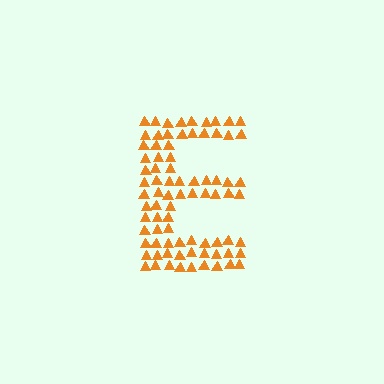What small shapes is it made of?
It is made of small triangles.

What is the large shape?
The large shape is the letter E.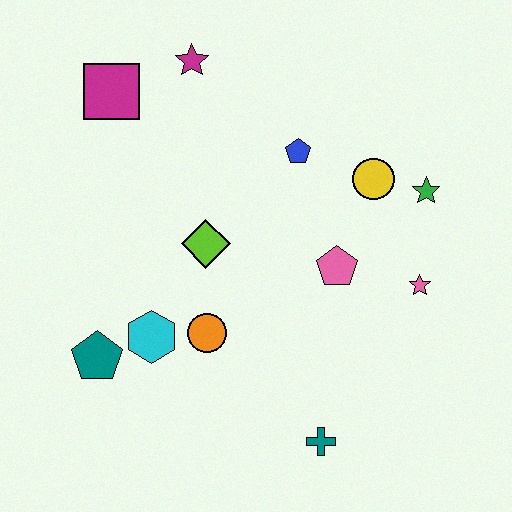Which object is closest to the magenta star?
The magenta square is closest to the magenta star.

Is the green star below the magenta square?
Yes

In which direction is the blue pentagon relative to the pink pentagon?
The blue pentagon is above the pink pentagon.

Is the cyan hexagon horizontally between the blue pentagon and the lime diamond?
No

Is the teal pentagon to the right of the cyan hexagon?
No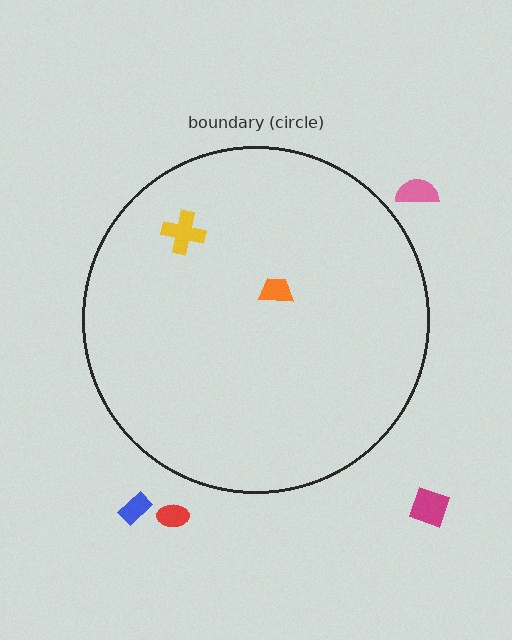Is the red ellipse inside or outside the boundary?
Outside.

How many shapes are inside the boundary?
2 inside, 4 outside.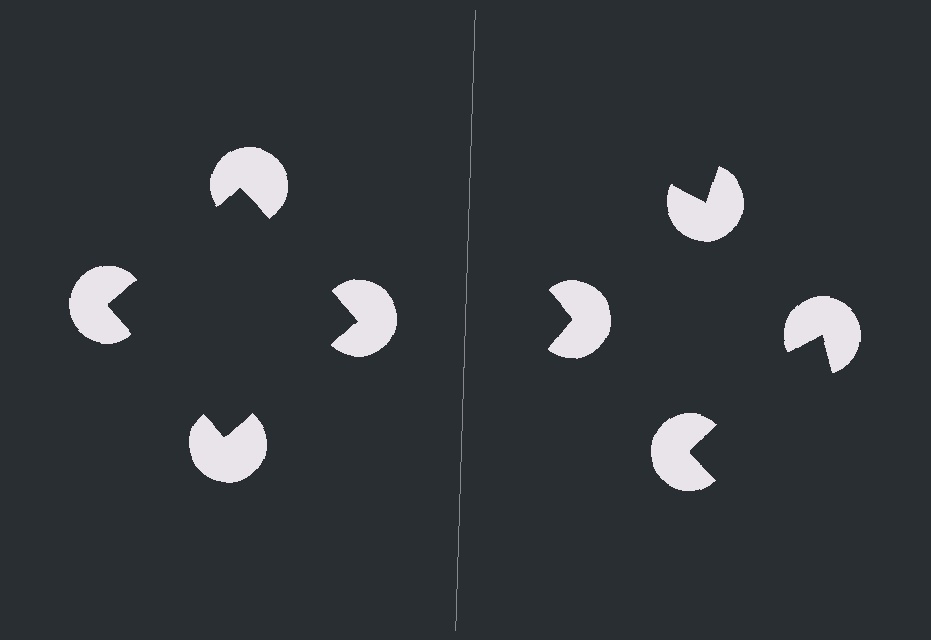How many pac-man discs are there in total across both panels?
8 — 4 on each side.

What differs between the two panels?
The pac-man discs are positioned identically on both sides; only the wedge orientations differ. On the left they align to a square; on the right they are misaligned.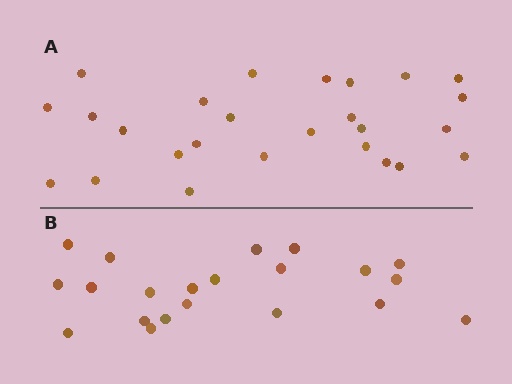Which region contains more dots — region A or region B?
Region A (the top region) has more dots.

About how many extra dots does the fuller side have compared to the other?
Region A has about 5 more dots than region B.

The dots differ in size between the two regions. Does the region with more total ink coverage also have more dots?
No. Region B has more total ink coverage because its dots are larger, but region A actually contains more individual dots. Total area can be misleading — the number of items is what matters here.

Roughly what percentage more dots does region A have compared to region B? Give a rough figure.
About 25% more.